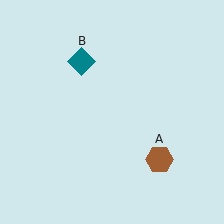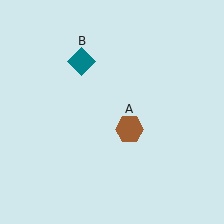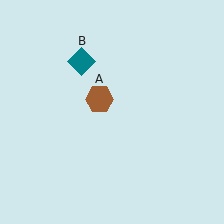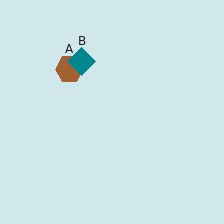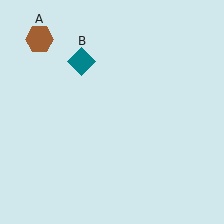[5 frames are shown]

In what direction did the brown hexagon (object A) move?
The brown hexagon (object A) moved up and to the left.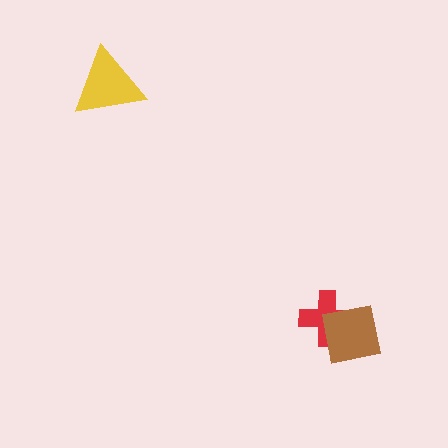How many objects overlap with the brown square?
1 object overlaps with the brown square.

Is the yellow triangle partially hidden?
No, no other shape covers it.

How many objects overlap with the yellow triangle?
0 objects overlap with the yellow triangle.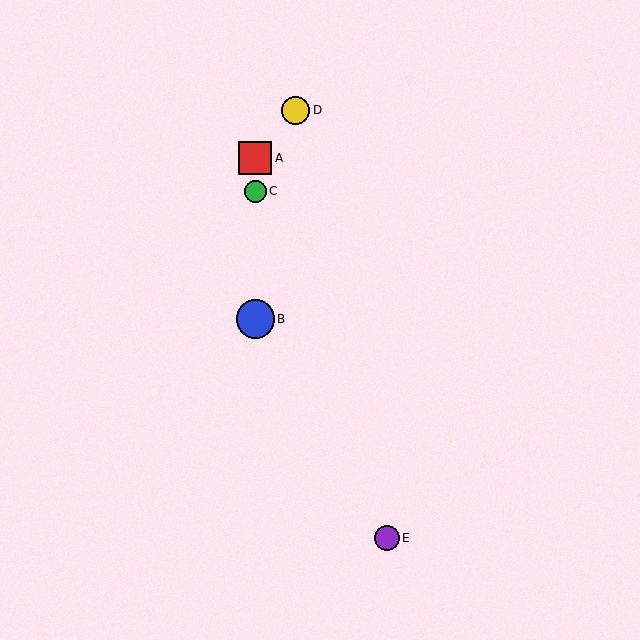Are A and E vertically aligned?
No, A is at x≈255 and E is at x≈387.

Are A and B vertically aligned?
Yes, both are at x≈255.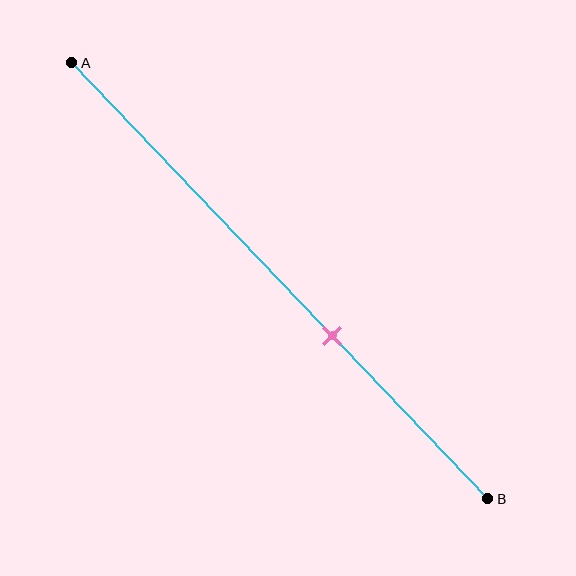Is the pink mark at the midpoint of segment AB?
No, the mark is at about 65% from A, not at the 50% midpoint.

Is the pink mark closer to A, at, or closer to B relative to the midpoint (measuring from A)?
The pink mark is closer to point B than the midpoint of segment AB.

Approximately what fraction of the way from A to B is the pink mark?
The pink mark is approximately 65% of the way from A to B.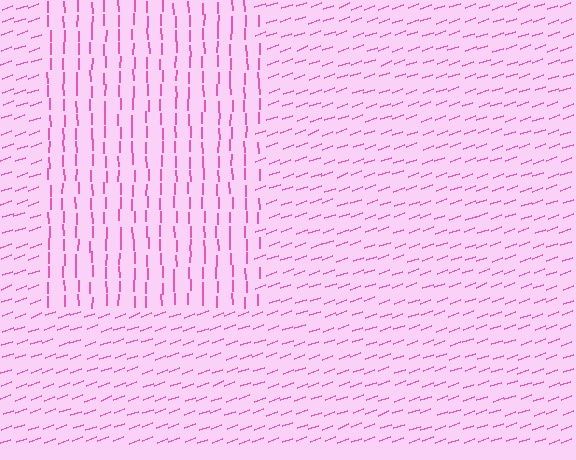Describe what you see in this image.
The image is filled with small pink line segments. A rectangle region in the image has lines oriented differently from the surrounding lines, creating a visible texture boundary.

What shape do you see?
I see a rectangle.